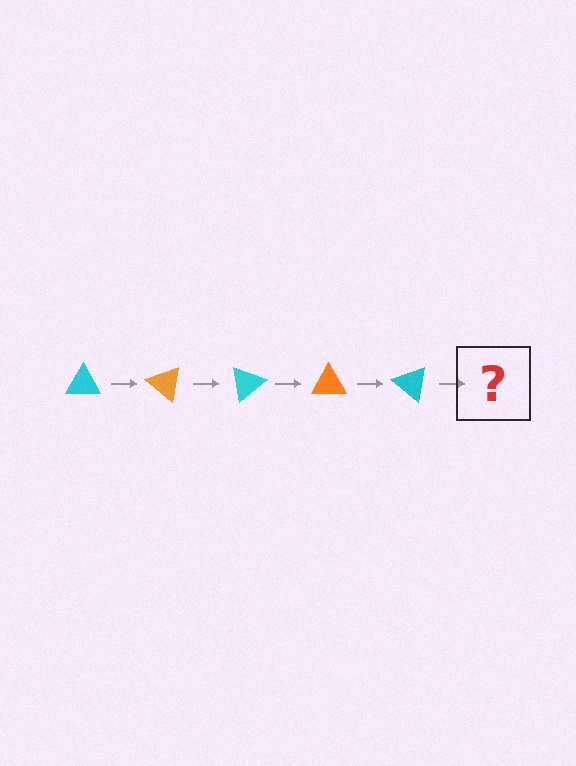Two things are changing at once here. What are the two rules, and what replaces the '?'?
The two rules are that it rotates 40 degrees each step and the color cycles through cyan and orange. The '?' should be an orange triangle, rotated 200 degrees from the start.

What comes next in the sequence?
The next element should be an orange triangle, rotated 200 degrees from the start.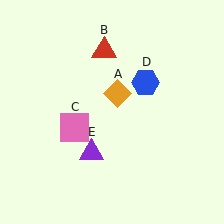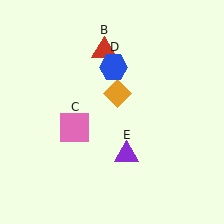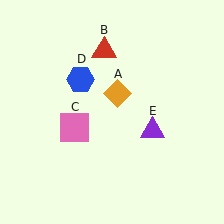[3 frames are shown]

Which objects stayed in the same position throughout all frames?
Orange diamond (object A) and red triangle (object B) and pink square (object C) remained stationary.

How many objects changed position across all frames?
2 objects changed position: blue hexagon (object D), purple triangle (object E).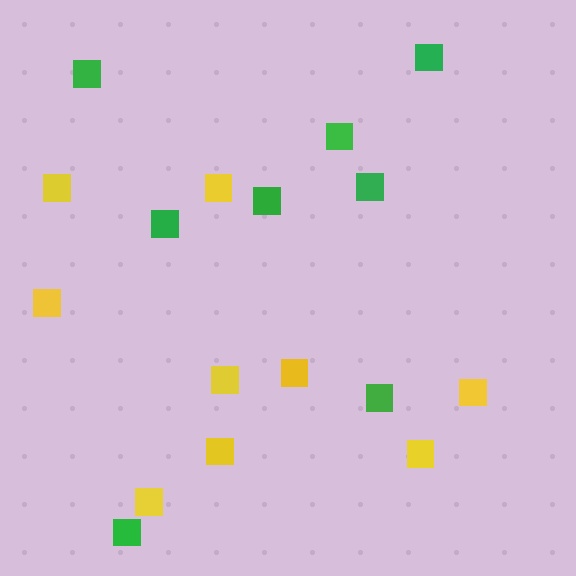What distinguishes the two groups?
There are 2 groups: one group of yellow squares (9) and one group of green squares (8).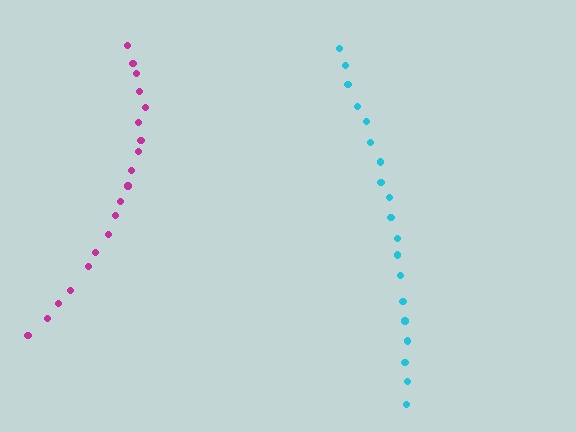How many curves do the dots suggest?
There are 2 distinct paths.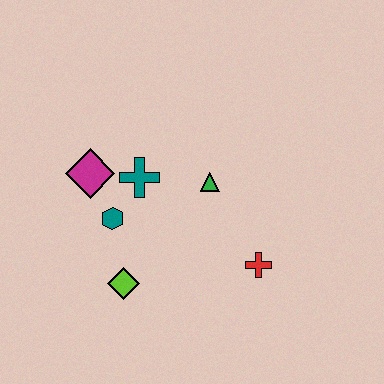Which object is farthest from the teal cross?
The red cross is farthest from the teal cross.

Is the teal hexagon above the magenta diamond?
No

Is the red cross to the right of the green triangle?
Yes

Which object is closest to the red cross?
The green triangle is closest to the red cross.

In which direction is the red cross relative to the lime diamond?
The red cross is to the right of the lime diamond.